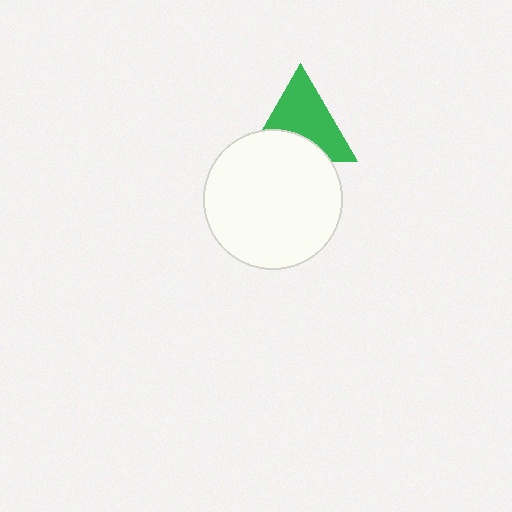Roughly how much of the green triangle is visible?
About half of it is visible (roughly 65%).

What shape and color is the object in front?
The object in front is a white circle.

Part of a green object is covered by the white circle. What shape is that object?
It is a triangle.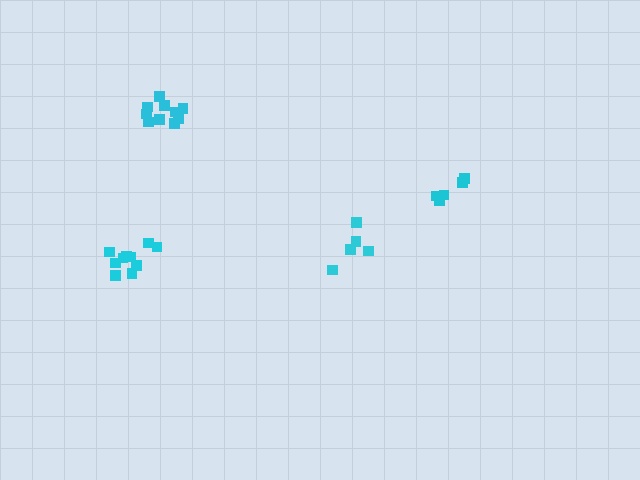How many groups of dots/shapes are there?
There are 4 groups.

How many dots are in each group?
Group 1: 5 dots, Group 2: 5 dots, Group 3: 10 dots, Group 4: 10 dots (30 total).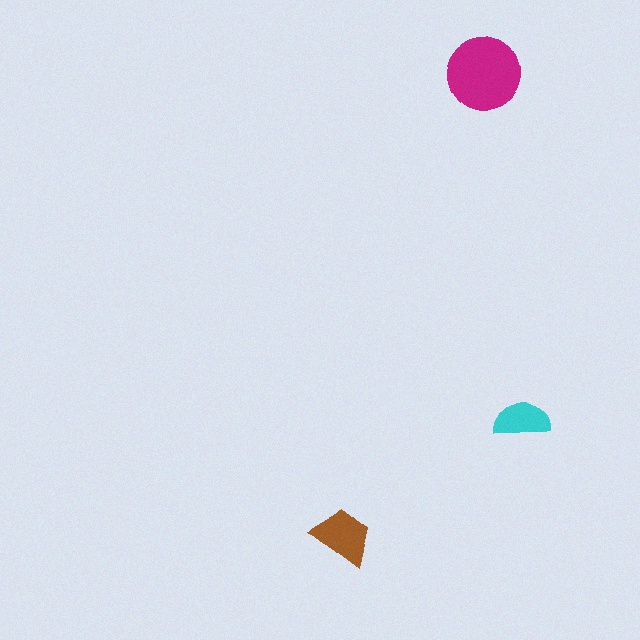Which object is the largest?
The magenta circle.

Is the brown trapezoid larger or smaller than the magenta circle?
Smaller.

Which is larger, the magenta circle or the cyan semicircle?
The magenta circle.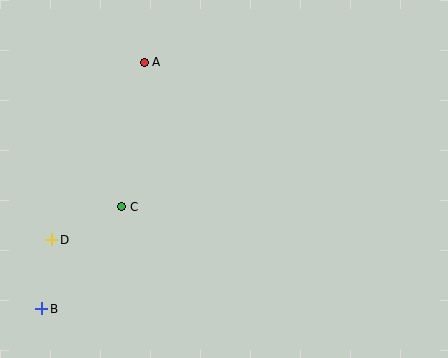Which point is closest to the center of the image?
Point C at (122, 207) is closest to the center.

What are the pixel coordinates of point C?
Point C is at (122, 207).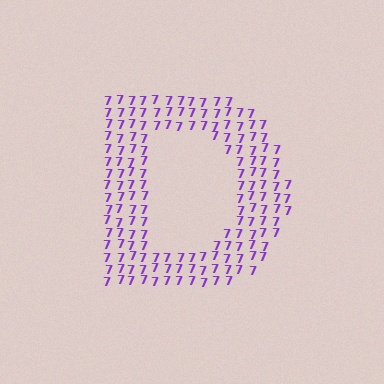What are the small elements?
The small elements are digit 7's.